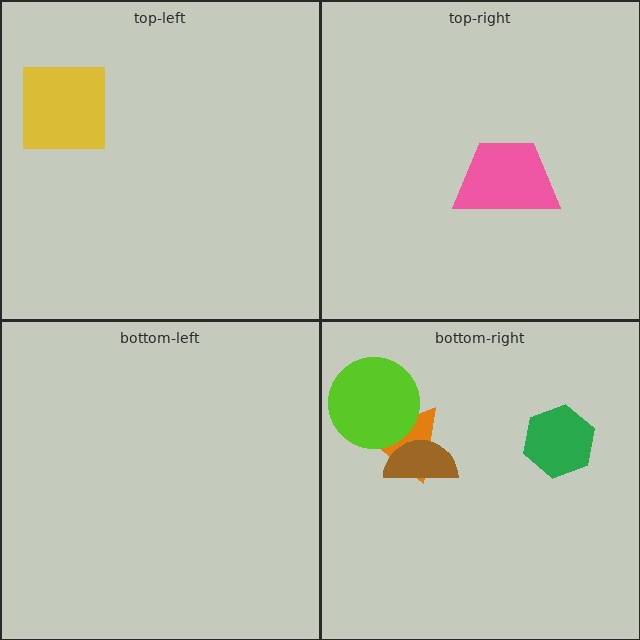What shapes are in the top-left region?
The yellow square.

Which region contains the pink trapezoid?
The top-right region.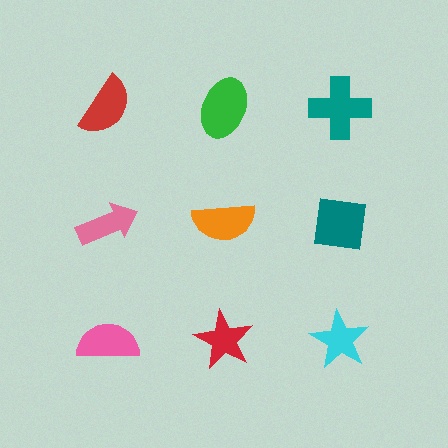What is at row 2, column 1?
A pink arrow.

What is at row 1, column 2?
A green ellipse.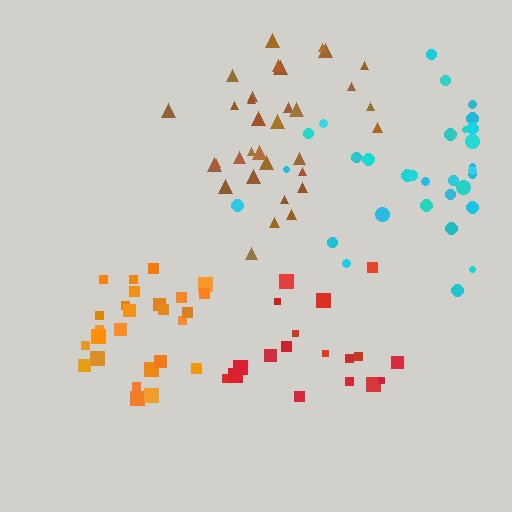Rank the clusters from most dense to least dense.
orange, brown, cyan, red.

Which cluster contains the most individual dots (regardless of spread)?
Brown (33).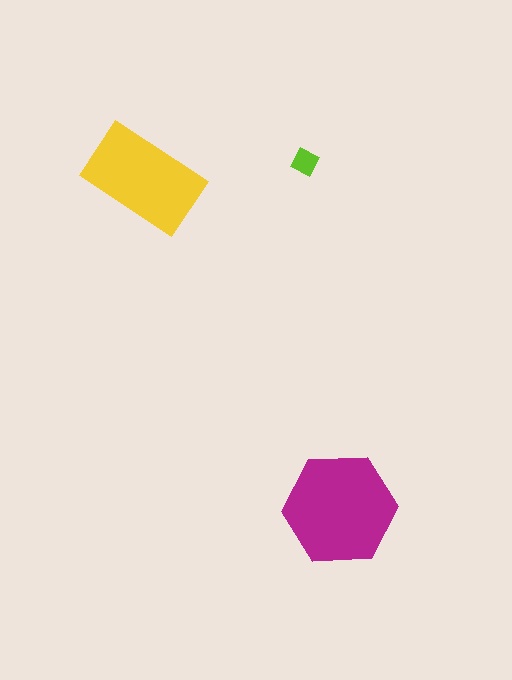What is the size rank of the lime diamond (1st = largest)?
3rd.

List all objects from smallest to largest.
The lime diamond, the yellow rectangle, the magenta hexagon.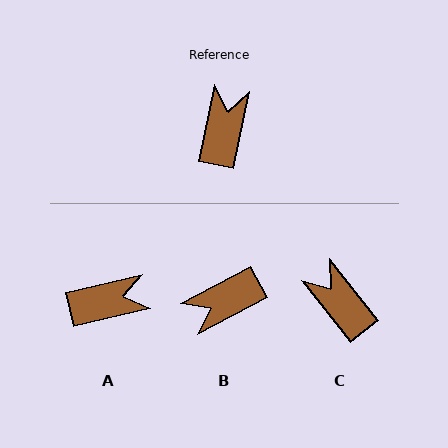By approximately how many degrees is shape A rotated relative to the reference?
Approximately 65 degrees clockwise.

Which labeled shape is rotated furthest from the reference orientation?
B, about 130 degrees away.